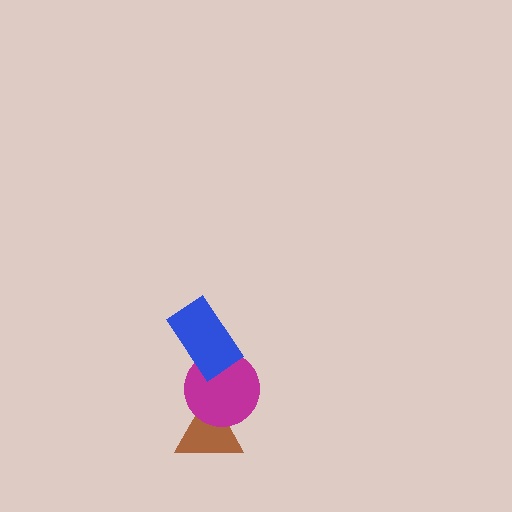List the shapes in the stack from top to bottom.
From top to bottom: the blue rectangle, the magenta circle, the brown triangle.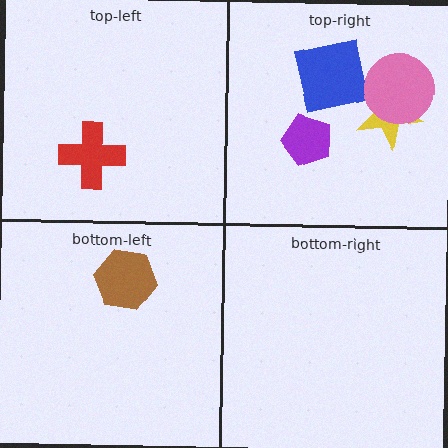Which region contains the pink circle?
The top-right region.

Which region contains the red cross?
The top-left region.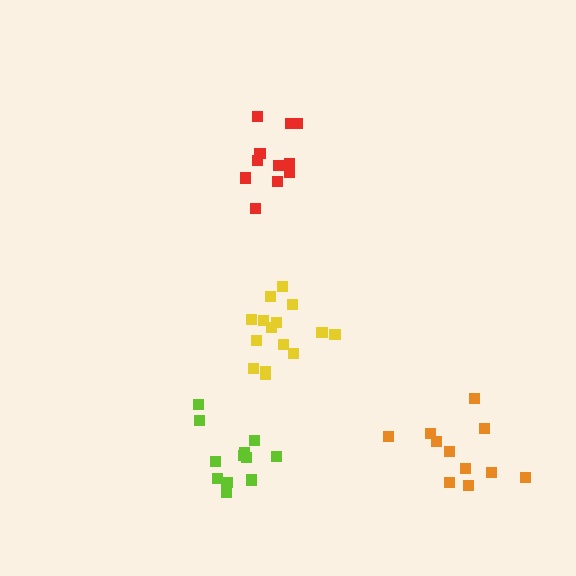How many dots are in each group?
Group 1: 11 dots, Group 2: 15 dots, Group 3: 11 dots, Group 4: 12 dots (49 total).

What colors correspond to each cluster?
The clusters are colored: orange, yellow, red, lime.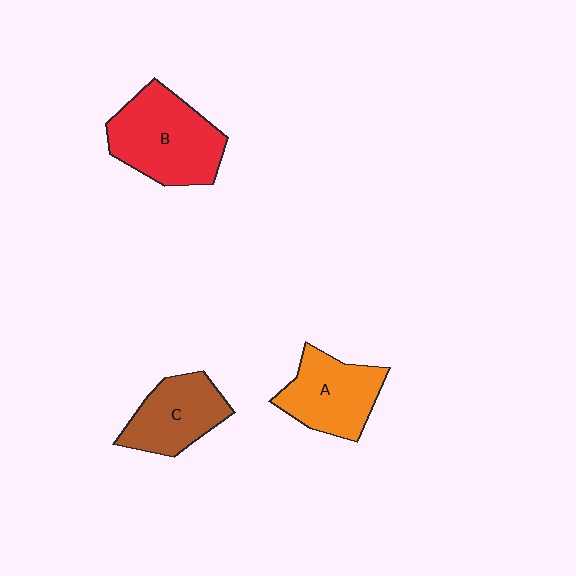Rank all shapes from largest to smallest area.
From largest to smallest: B (red), A (orange), C (brown).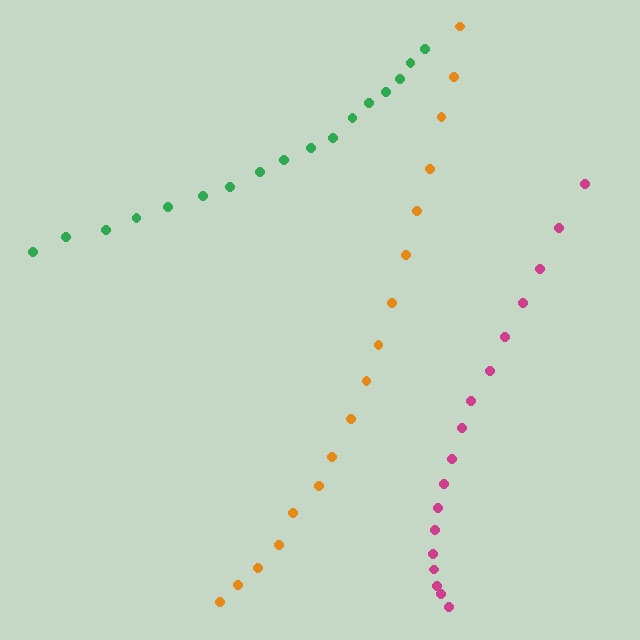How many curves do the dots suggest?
There are 3 distinct paths.